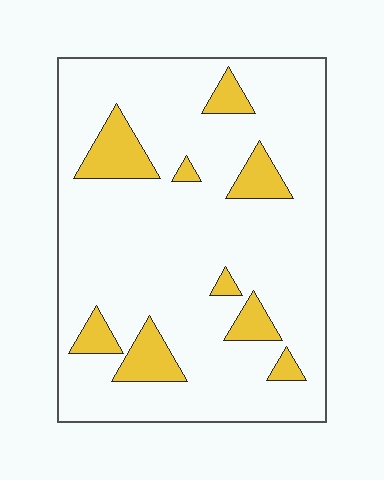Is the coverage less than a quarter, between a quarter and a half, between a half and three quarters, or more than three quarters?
Less than a quarter.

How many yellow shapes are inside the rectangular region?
9.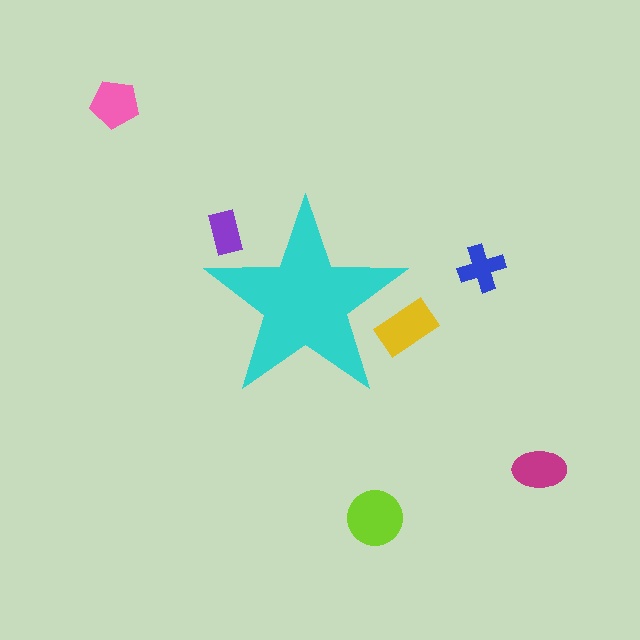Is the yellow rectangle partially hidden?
Yes, the yellow rectangle is partially hidden behind the cyan star.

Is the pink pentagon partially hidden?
No, the pink pentagon is fully visible.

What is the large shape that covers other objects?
A cyan star.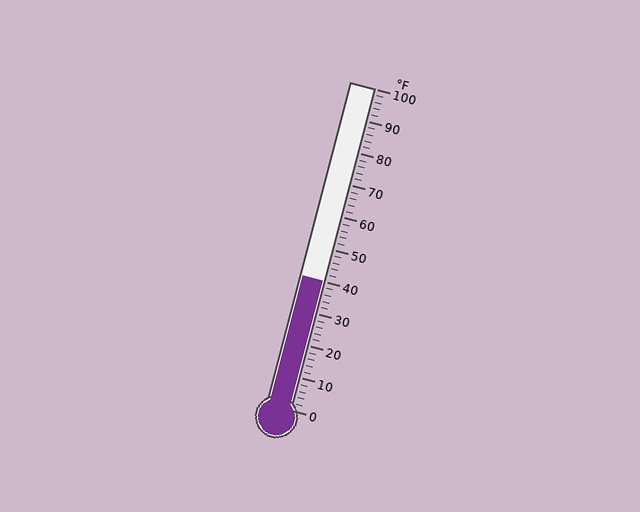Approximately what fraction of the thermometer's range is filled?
The thermometer is filled to approximately 40% of its range.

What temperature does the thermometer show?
The thermometer shows approximately 40°F.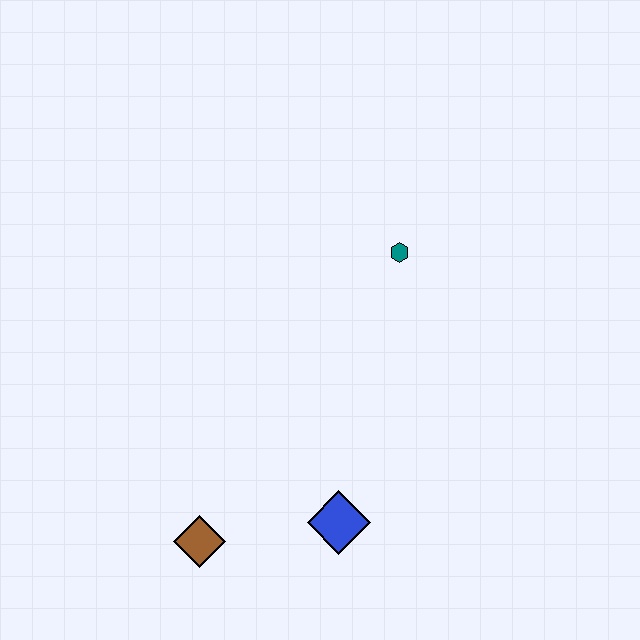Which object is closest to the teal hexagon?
The blue diamond is closest to the teal hexagon.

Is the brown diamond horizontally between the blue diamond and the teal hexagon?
No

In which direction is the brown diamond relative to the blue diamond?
The brown diamond is to the left of the blue diamond.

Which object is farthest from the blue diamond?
The teal hexagon is farthest from the blue diamond.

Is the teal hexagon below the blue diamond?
No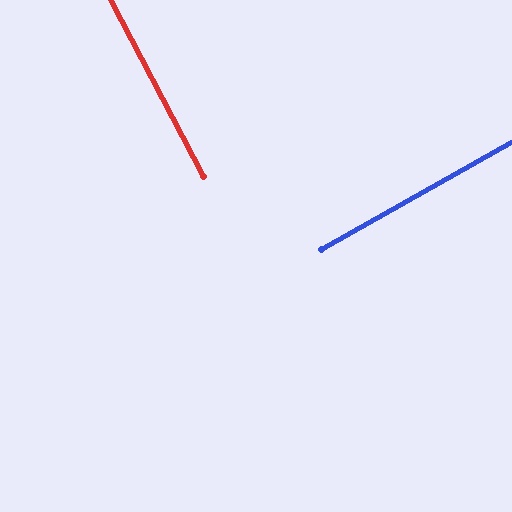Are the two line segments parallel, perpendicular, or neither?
Perpendicular — they meet at approximately 88°.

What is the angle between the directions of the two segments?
Approximately 88 degrees.